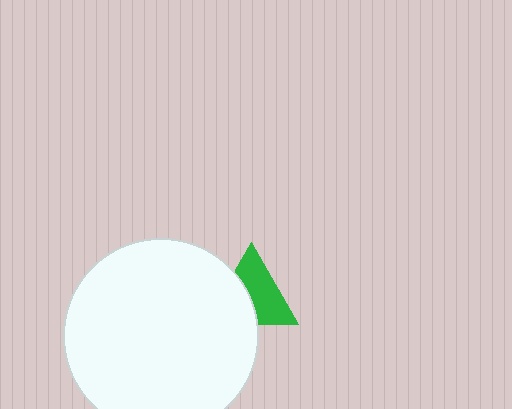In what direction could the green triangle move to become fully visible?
The green triangle could move right. That would shift it out from behind the white circle entirely.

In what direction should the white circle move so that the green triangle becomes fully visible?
The white circle should move left. That is the shortest direction to clear the overlap and leave the green triangle fully visible.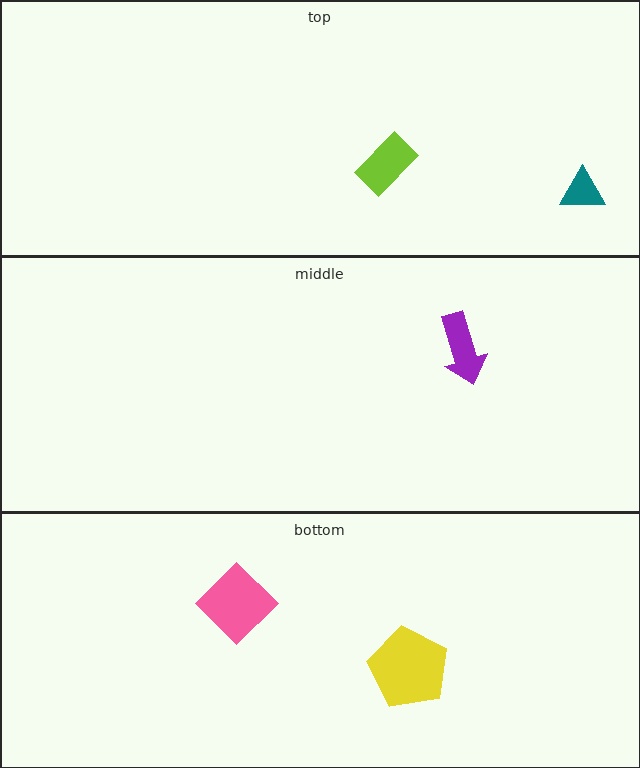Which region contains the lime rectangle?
The top region.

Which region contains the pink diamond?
The bottom region.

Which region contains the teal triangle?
The top region.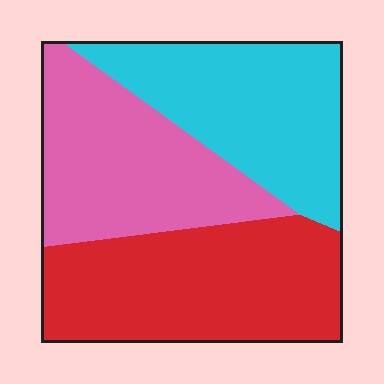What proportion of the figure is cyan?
Cyan takes up about one third (1/3) of the figure.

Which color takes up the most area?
Red, at roughly 35%.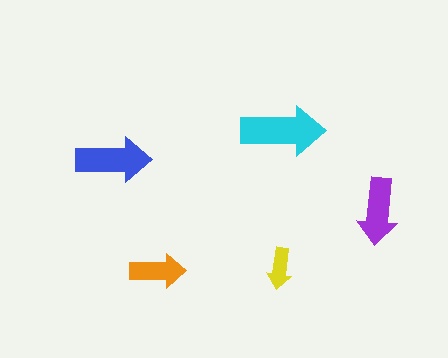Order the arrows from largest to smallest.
the cyan one, the blue one, the purple one, the orange one, the yellow one.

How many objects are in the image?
There are 5 objects in the image.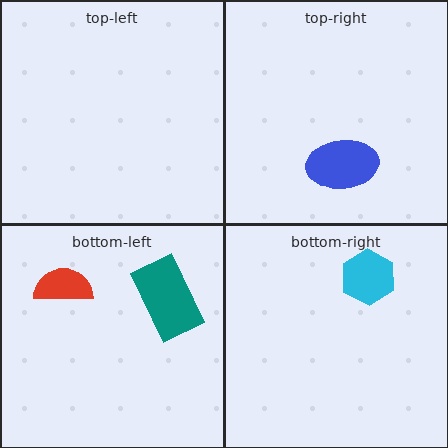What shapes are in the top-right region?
The blue ellipse.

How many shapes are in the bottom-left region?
2.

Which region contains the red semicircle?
The bottom-left region.